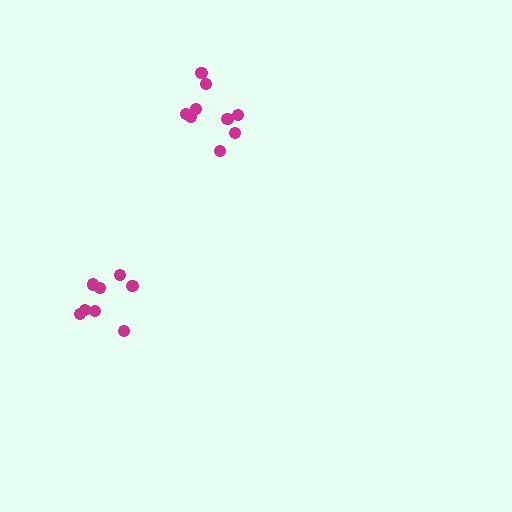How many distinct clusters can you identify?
There are 2 distinct clusters.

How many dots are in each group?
Group 1: 9 dots, Group 2: 8 dots (17 total).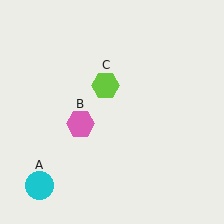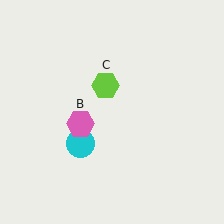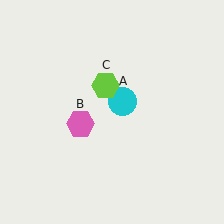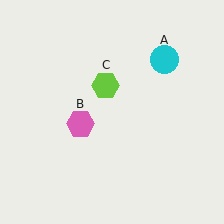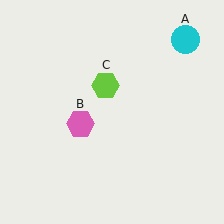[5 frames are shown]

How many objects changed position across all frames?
1 object changed position: cyan circle (object A).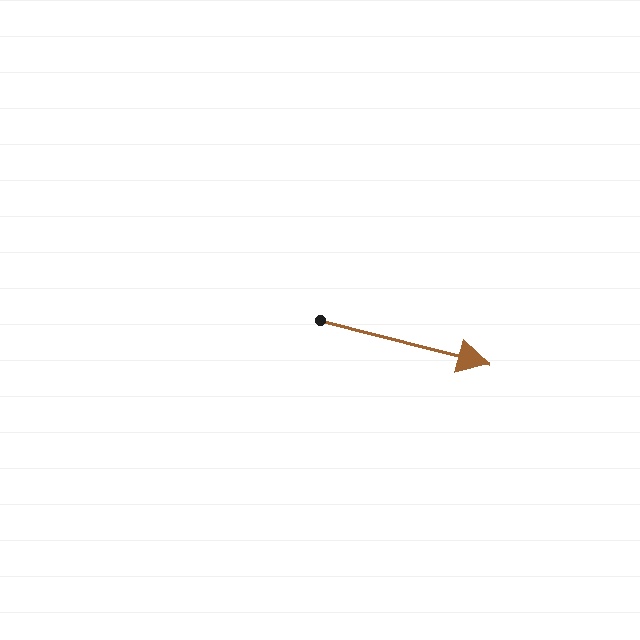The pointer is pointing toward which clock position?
Roughly 3 o'clock.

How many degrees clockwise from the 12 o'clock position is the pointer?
Approximately 105 degrees.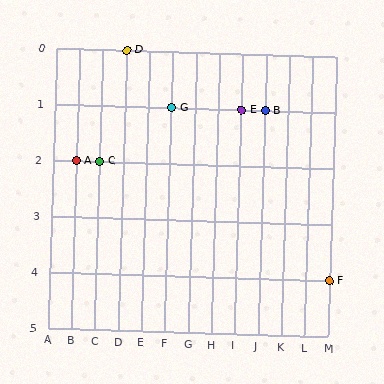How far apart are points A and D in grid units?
Points A and D are 2 columns and 2 rows apart (about 2.8 grid units diagonally).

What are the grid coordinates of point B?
Point B is at grid coordinates (J, 1).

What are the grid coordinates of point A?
Point A is at grid coordinates (B, 2).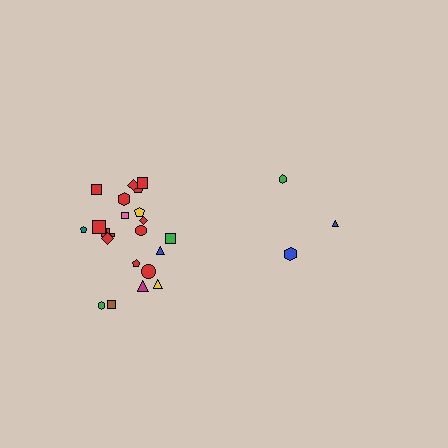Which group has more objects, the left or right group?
The left group.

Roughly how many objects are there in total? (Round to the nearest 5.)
Roughly 25 objects in total.